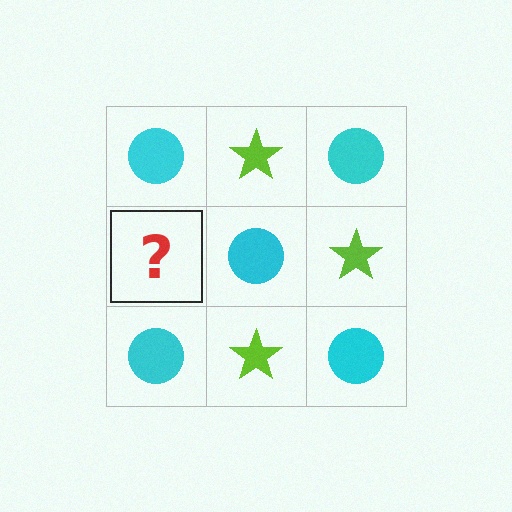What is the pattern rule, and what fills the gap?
The rule is that it alternates cyan circle and lime star in a checkerboard pattern. The gap should be filled with a lime star.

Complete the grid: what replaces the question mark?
The question mark should be replaced with a lime star.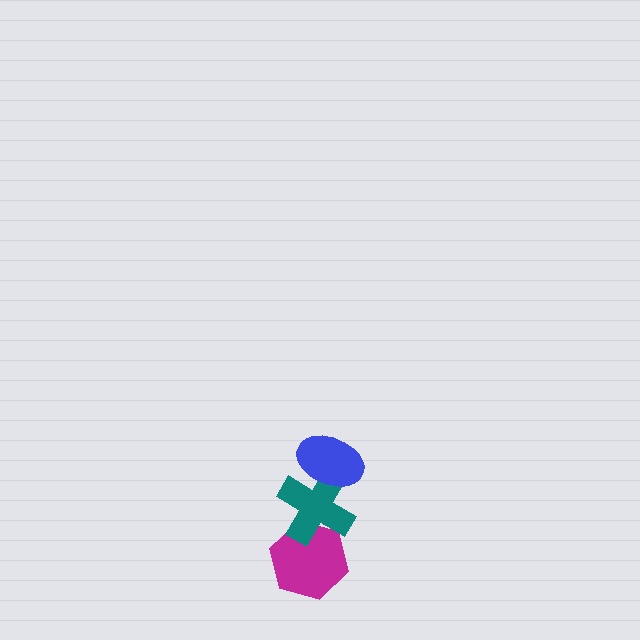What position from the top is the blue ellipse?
The blue ellipse is 1st from the top.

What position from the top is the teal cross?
The teal cross is 2nd from the top.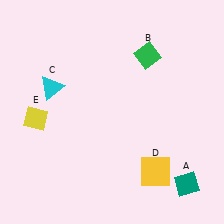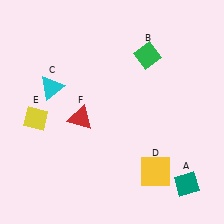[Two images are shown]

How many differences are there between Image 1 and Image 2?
There is 1 difference between the two images.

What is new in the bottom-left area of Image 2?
A red triangle (F) was added in the bottom-left area of Image 2.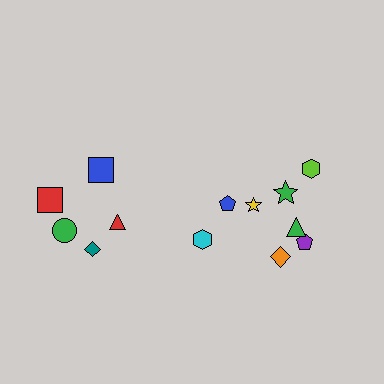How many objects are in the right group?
There are 8 objects.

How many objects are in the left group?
There are 5 objects.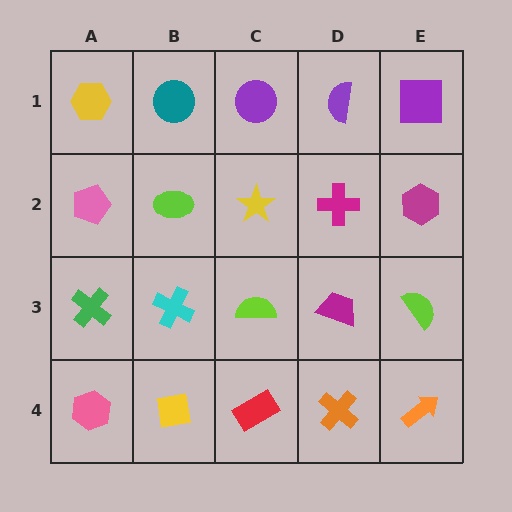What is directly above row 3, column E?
A magenta hexagon.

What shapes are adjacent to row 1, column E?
A magenta hexagon (row 2, column E), a purple semicircle (row 1, column D).